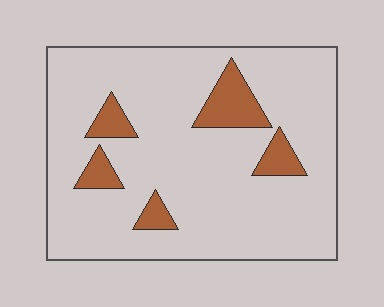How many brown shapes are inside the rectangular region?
5.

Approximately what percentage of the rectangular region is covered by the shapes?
Approximately 15%.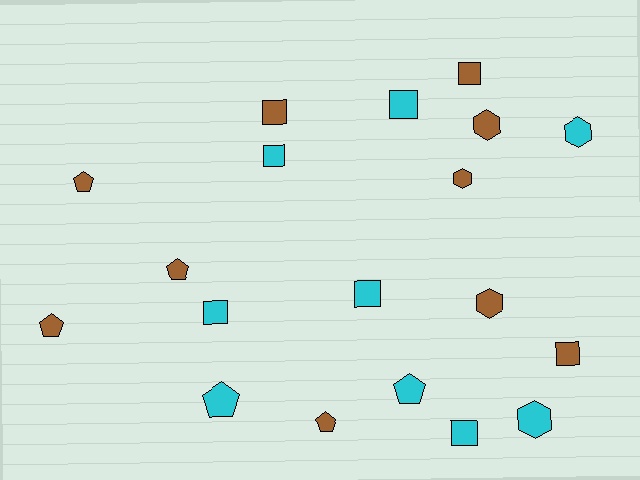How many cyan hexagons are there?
There are 2 cyan hexagons.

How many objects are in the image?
There are 19 objects.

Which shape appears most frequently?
Square, with 8 objects.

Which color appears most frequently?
Brown, with 10 objects.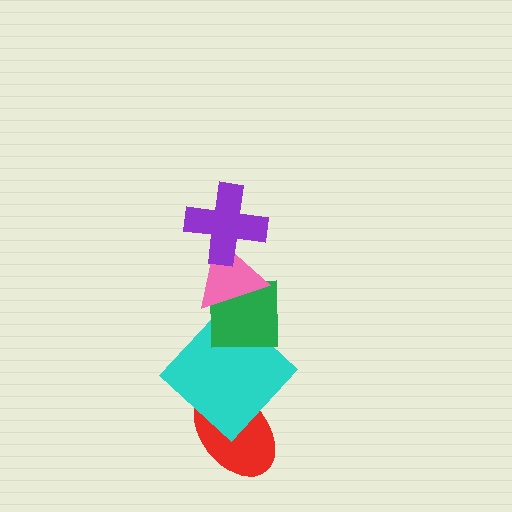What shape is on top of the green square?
The pink triangle is on top of the green square.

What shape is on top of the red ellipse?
The cyan diamond is on top of the red ellipse.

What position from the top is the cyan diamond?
The cyan diamond is 4th from the top.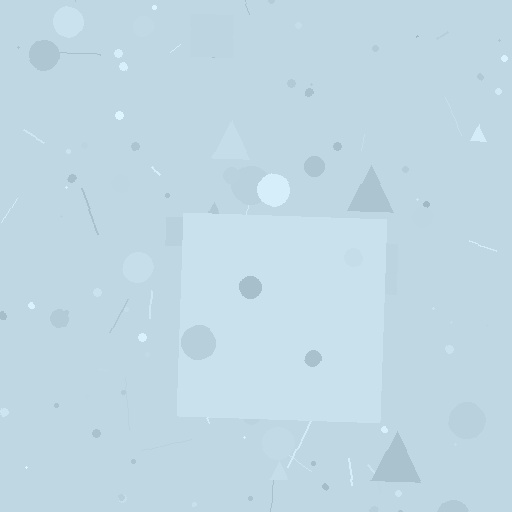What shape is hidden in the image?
A square is hidden in the image.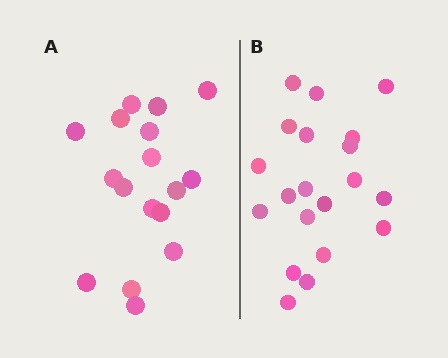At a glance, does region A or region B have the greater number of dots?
Region B (the right region) has more dots.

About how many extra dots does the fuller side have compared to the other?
Region B has just a few more — roughly 2 or 3 more dots than region A.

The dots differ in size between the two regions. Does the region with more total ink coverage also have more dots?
No. Region A has more total ink coverage because its dots are larger, but region B actually contains more individual dots. Total area can be misleading — the number of items is what matters here.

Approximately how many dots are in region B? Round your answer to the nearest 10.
About 20 dots.